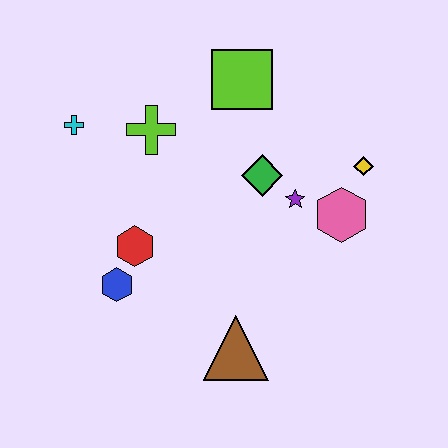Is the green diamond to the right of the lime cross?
Yes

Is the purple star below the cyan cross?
Yes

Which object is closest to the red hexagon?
The blue hexagon is closest to the red hexagon.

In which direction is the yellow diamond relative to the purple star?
The yellow diamond is to the right of the purple star.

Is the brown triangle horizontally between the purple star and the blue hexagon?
Yes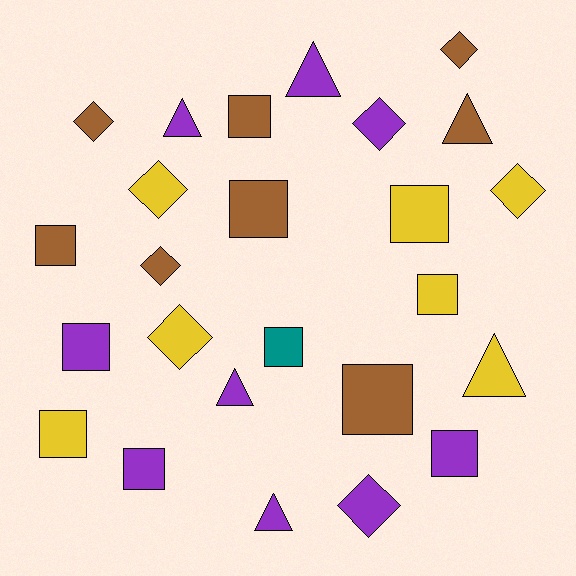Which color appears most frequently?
Purple, with 9 objects.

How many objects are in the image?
There are 25 objects.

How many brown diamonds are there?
There are 3 brown diamonds.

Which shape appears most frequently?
Square, with 11 objects.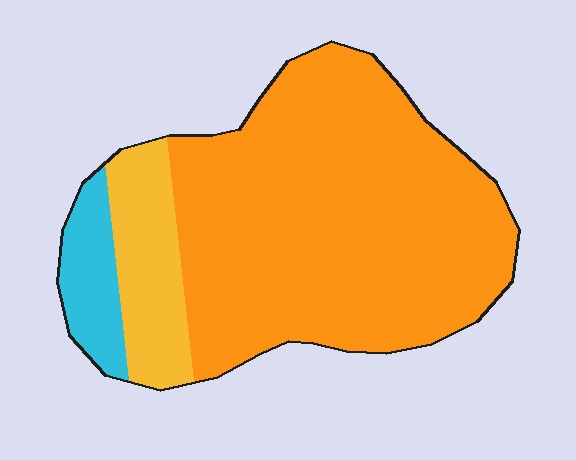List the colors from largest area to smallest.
From largest to smallest: orange, yellow, cyan.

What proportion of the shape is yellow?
Yellow takes up about one sixth (1/6) of the shape.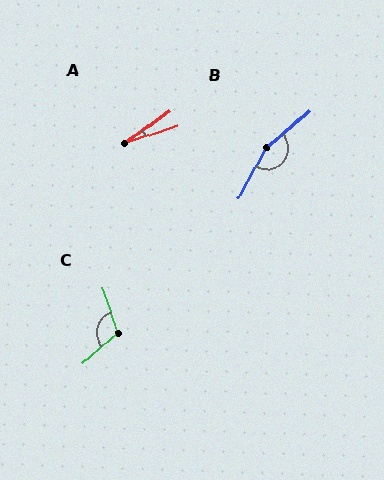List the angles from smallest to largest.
A (17°), C (112°), B (160°).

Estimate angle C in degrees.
Approximately 112 degrees.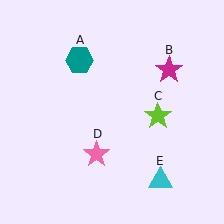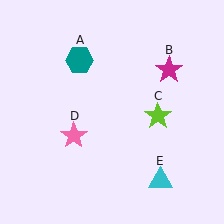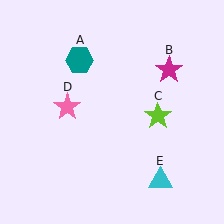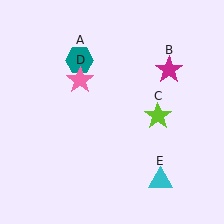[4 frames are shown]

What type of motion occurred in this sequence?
The pink star (object D) rotated clockwise around the center of the scene.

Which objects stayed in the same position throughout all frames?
Teal hexagon (object A) and magenta star (object B) and lime star (object C) and cyan triangle (object E) remained stationary.